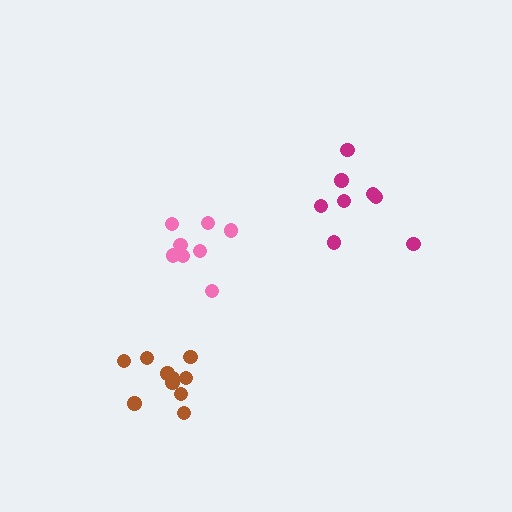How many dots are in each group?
Group 1: 8 dots, Group 2: 8 dots, Group 3: 10 dots (26 total).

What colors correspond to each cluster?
The clusters are colored: pink, magenta, brown.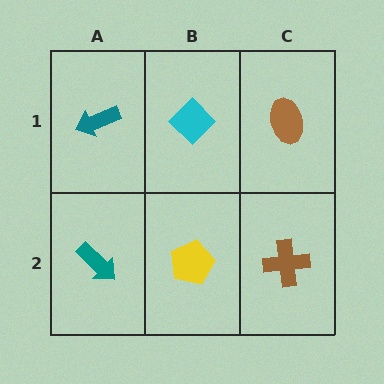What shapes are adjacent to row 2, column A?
A teal arrow (row 1, column A), a yellow pentagon (row 2, column B).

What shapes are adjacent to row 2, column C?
A brown ellipse (row 1, column C), a yellow pentagon (row 2, column B).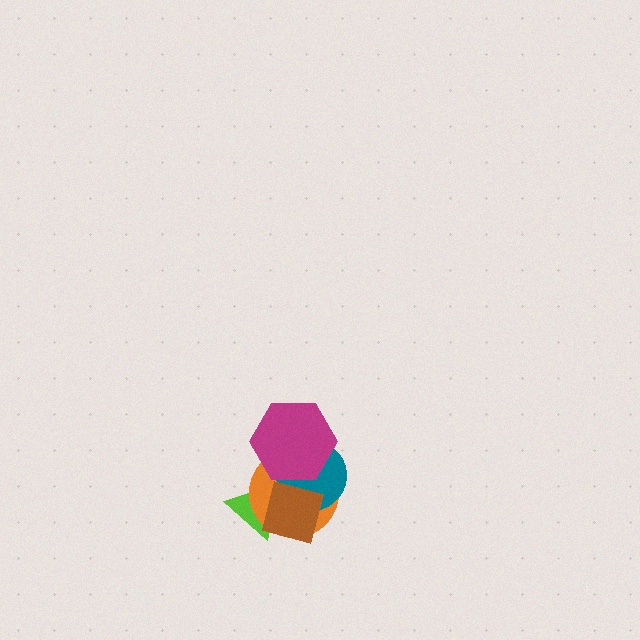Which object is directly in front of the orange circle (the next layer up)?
The teal circle is directly in front of the orange circle.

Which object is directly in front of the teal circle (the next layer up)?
The magenta hexagon is directly in front of the teal circle.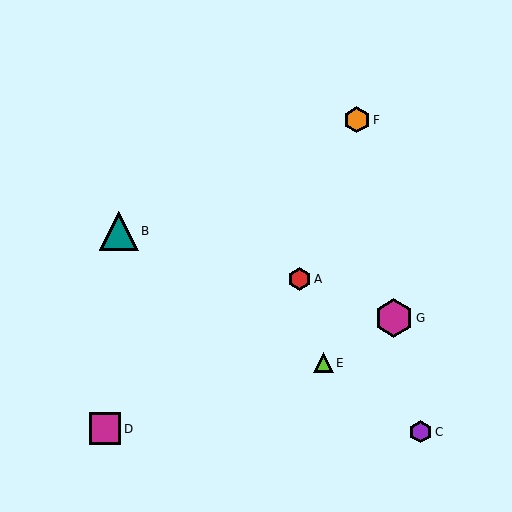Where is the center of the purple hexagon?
The center of the purple hexagon is at (420, 432).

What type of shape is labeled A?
Shape A is a red hexagon.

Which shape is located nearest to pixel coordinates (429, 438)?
The purple hexagon (labeled C) at (420, 432) is nearest to that location.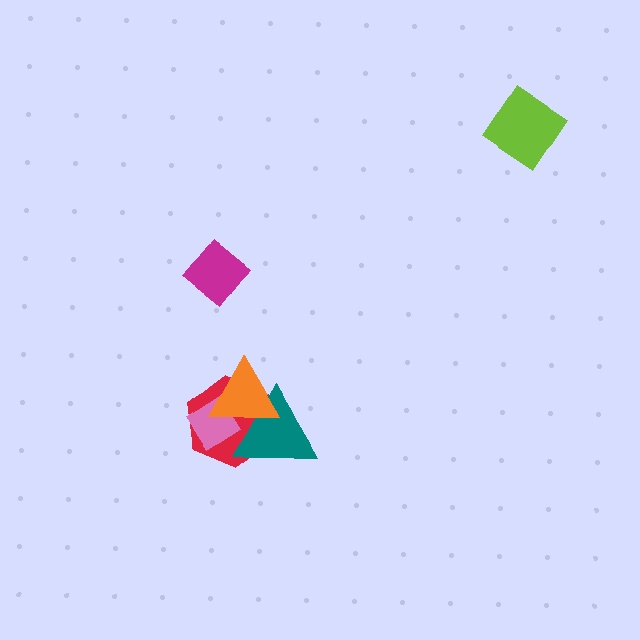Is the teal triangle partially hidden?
Yes, it is partially covered by another shape.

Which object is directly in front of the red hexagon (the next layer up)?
The pink diamond is directly in front of the red hexagon.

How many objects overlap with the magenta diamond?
0 objects overlap with the magenta diamond.